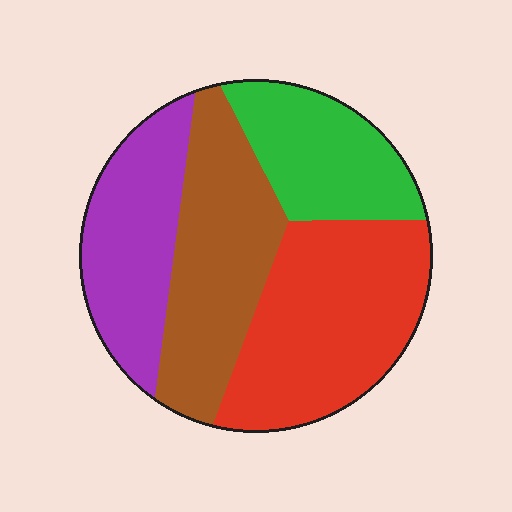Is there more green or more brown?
Brown.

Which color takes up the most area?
Red, at roughly 35%.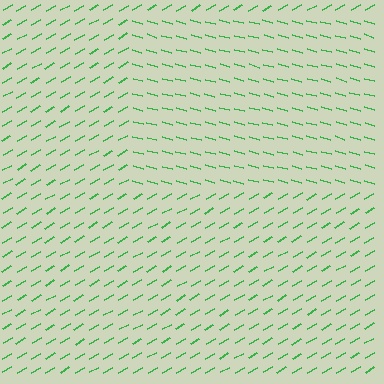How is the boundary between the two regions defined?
The boundary is defined purely by a change in line orientation (approximately 45 degrees difference). All lines are the same color and thickness.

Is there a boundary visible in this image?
Yes, there is a texture boundary formed by a change in line orientation.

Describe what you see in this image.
The image is filled with small green line segments. A rectangle region in the image has lines oriented differently from the surrounding lines, creating a visible texture boundary.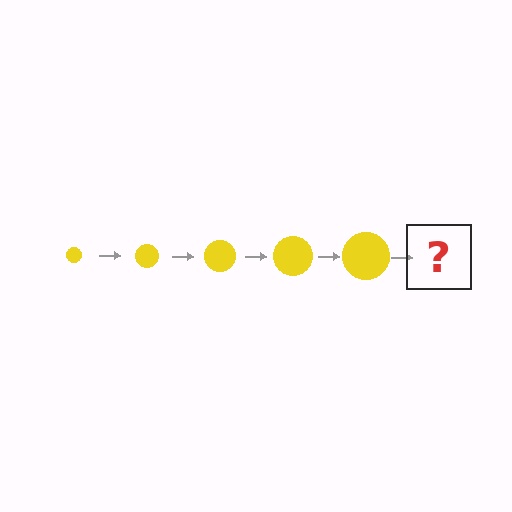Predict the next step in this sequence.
The next step is a yellow circle, larger than the previous one.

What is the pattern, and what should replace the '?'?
The pattern is that the circle gets progressively larger each step. The '?' should be a yellow circle, larger than the previous one.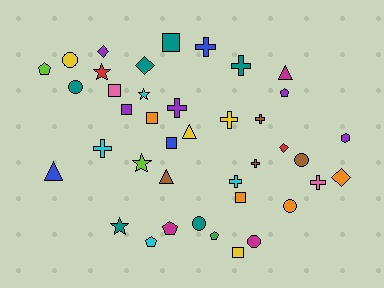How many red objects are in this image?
There are 2 red objects.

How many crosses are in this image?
There are 9 crosses.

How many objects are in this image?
There are 40 objects.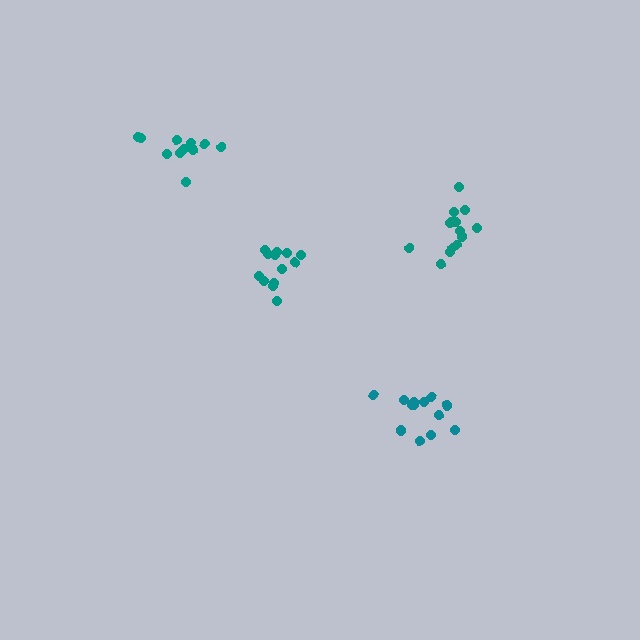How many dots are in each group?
Group 1: 13 dots, Group 2: 14 dots, Group 3: 11 dots, Group 4: 13 dots (51 total).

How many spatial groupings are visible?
There are 4 spatial groupings.